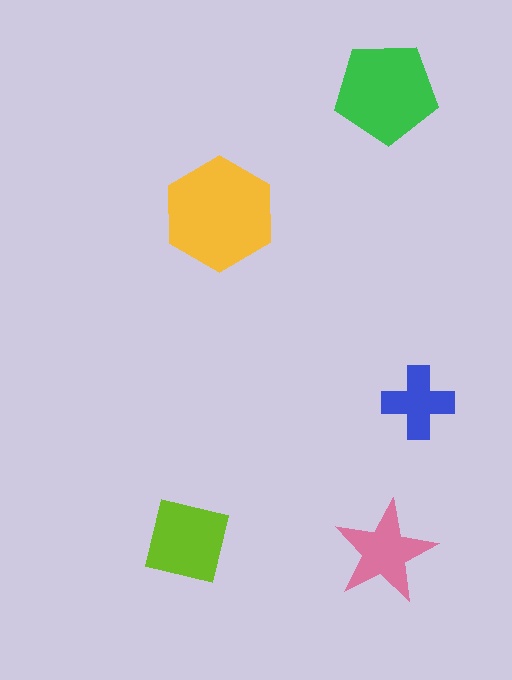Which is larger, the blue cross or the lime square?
The lime square.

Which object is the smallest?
The blue cross.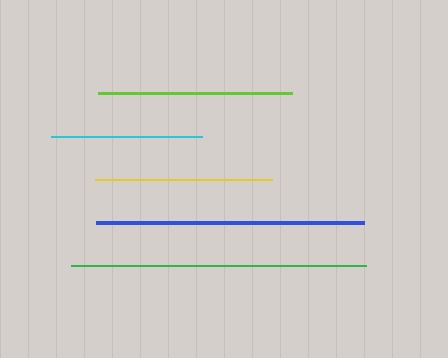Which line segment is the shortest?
The cyan line is the shortest at approximately 150 pixels.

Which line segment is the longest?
The green line is the longest at approximately 295 pixels.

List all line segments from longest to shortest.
From longest to shortest: green, blue, lime, yellow, cyan.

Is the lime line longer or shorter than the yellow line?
The lime line is longer than the yellow line.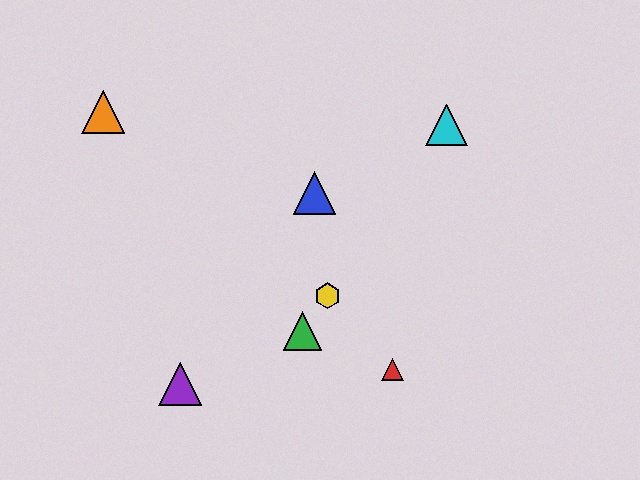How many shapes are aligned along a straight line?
3 shapes (the green triangle, the yellow hexagon, the cyan triangle) are aligned along a straight line.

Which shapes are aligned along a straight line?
The green triangle, the yellow hexagon, the cyan triangle are aligned along a straight line.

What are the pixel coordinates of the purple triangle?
The purple triangle is at (180, 384).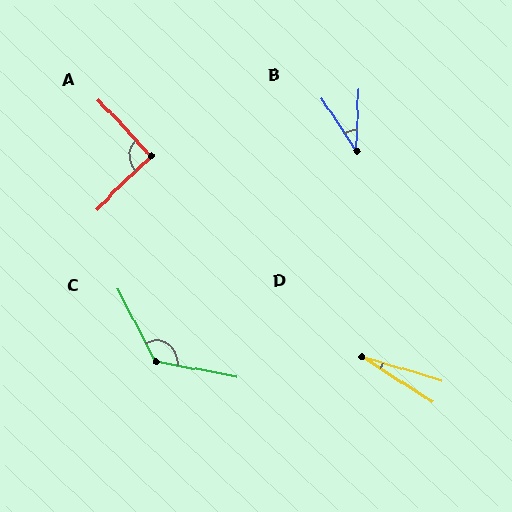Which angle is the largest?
C, at approximately 127 degrees.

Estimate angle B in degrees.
Approximately 35 degrees.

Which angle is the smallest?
D, at approximately 16 degrees.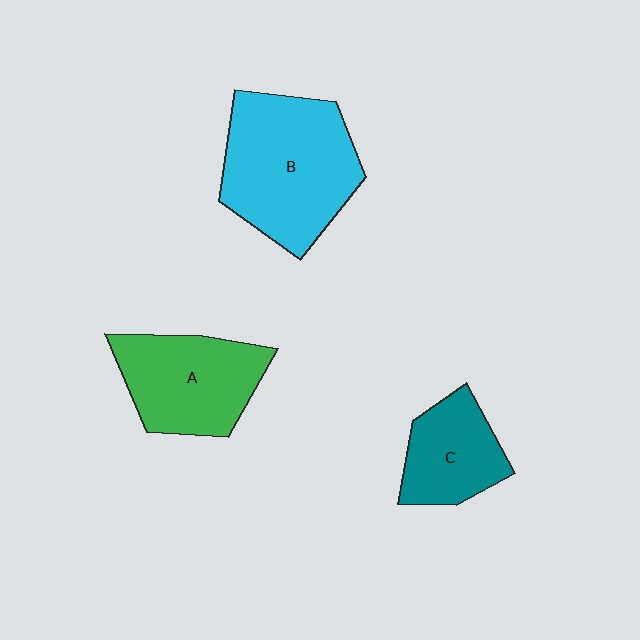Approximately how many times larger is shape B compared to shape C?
Approximately 1.9 times.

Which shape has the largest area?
Shape B (cyan).